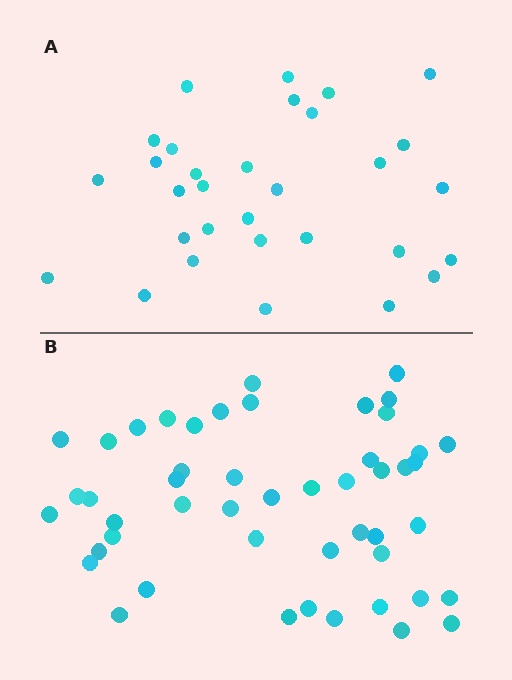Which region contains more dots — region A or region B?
Region B (the bottom region) has more dots.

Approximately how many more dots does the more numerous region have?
Region B has approximately 20 more dots than region A.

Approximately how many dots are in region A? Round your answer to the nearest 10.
About 30 dots. (The exact count is 31, which rounds to 30.)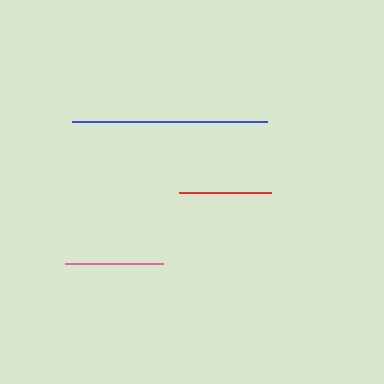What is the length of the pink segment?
The pink segment is approximately 98 pixels long.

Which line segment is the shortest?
The red line is the shortest at approximately 91 pixels.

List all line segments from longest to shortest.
From longest to shortest: blue, pink, red.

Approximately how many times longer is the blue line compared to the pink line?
The blue line is approximately 2.0 times the length of the pink line.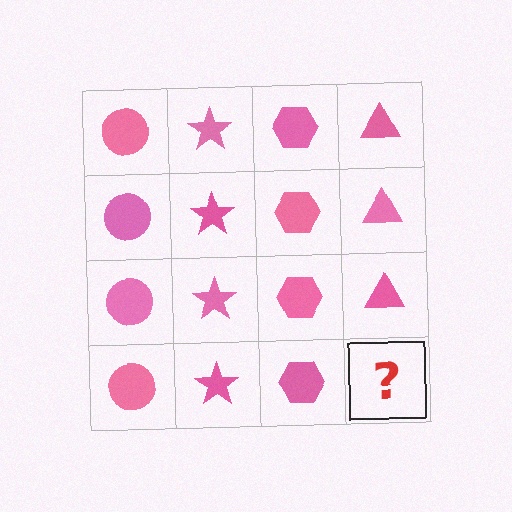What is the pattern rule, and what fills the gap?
The rule is that each column has a consistent shape. The gap should be filled with a pink triangle.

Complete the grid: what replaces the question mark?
The question mark should be replaced with a pink triangle.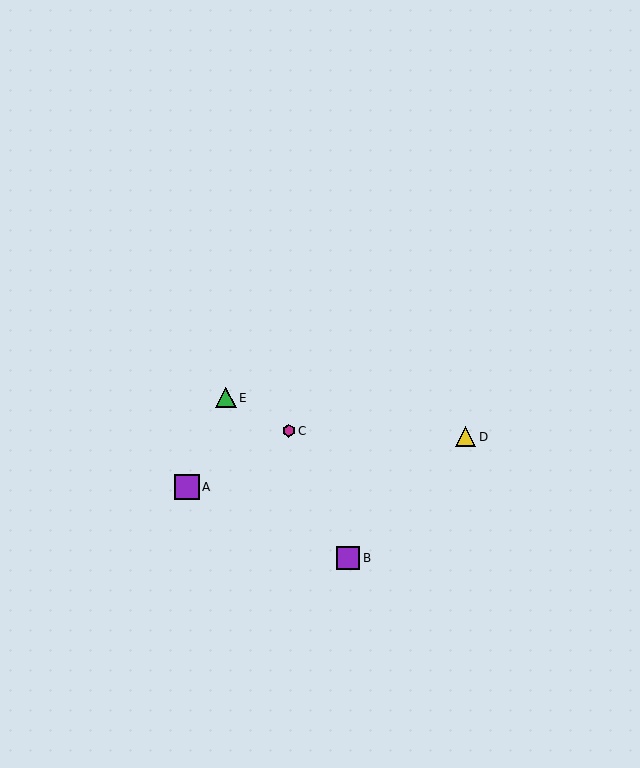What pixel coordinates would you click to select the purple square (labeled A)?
Click at (187, 487) to select the purple square A.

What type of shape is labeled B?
Shape B is a purple square.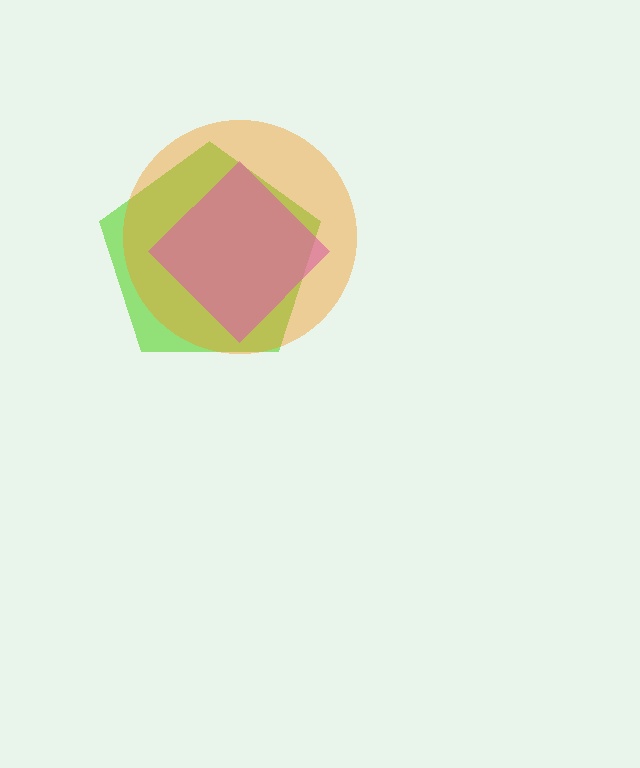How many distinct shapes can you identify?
There are 3 distinct shapes: a lime pentagon, an orange circle, a pink diamond.